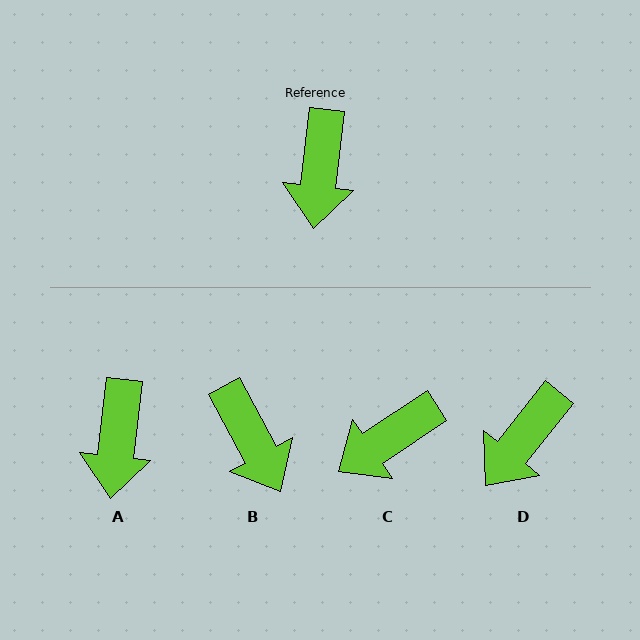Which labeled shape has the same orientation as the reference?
A.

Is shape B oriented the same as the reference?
No, it is off by about 35 degrees.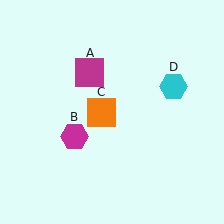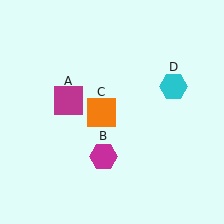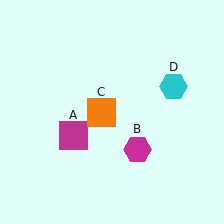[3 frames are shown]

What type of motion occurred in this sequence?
The magenta square (object A), magenta hexagon (object B) rotated counterclockwise around the center of the scene.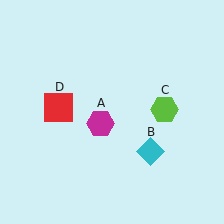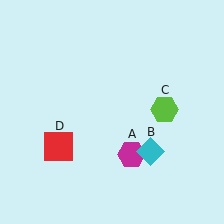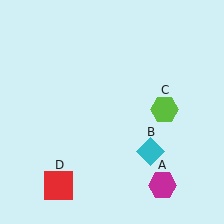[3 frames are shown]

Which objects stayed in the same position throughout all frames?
Cyan diamond (object B) and lime hexagon (object C) remained stationary.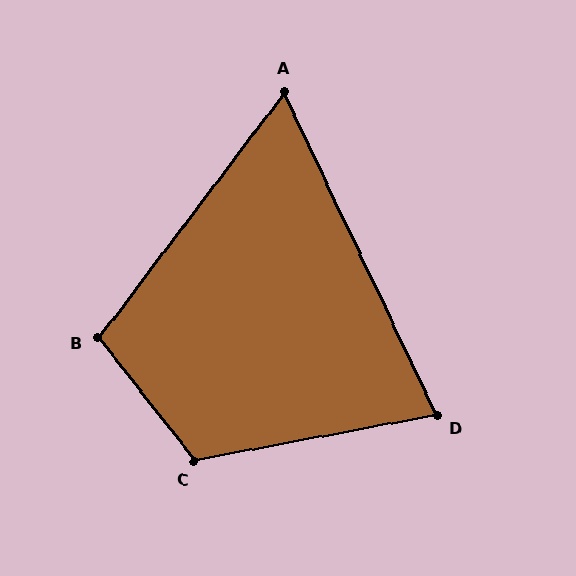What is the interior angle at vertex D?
Approximately 75 degrees (acute).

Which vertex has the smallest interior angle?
A, at approximately 62 degrees.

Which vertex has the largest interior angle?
C, at approximately 118 degrees.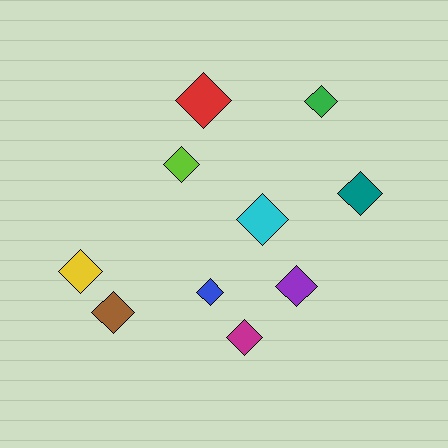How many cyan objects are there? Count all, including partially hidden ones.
There is 1 cyan object.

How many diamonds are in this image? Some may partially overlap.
There are 10 diamonds.